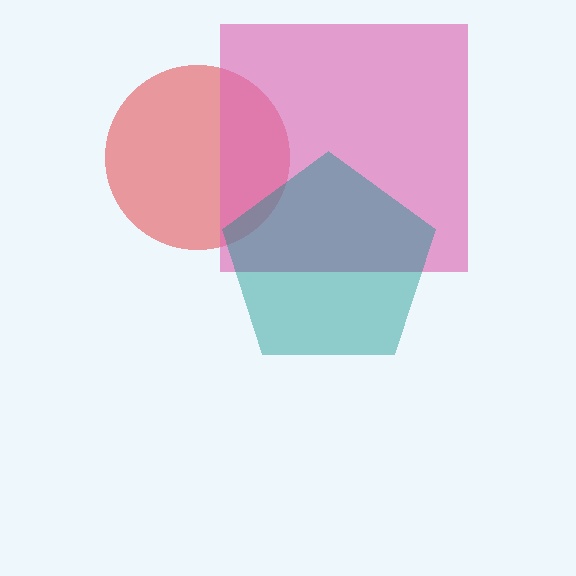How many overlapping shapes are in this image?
There are 3 overlapping shapes in the image.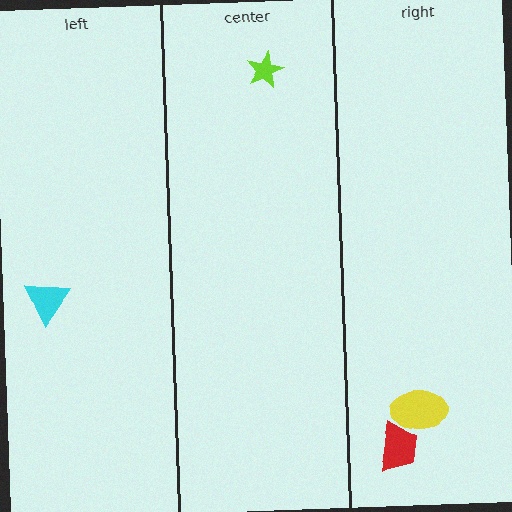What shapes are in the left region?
The cyan triangle.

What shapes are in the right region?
The yellow ellipse, the red trapezoid.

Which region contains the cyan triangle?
The left region.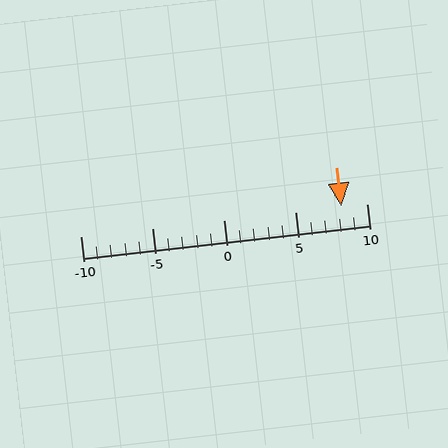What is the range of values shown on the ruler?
The ruler shows values from -10 to 10.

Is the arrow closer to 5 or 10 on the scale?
The arrow is closer to 10.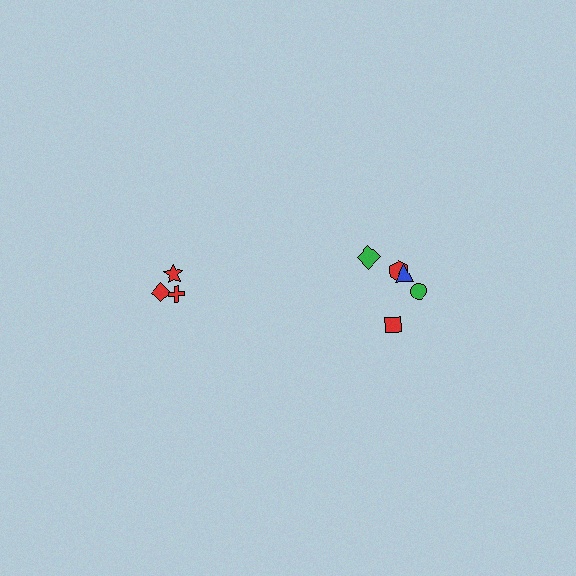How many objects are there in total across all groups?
There are 8 objects.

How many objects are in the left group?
There are 3 objects.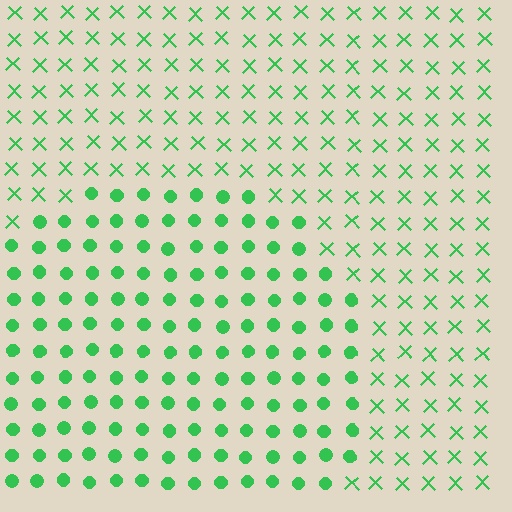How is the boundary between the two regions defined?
The boundary is defined by a change in element shape: circles inside vs. X marks outside. All elements share the same color and spacing.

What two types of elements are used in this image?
The image uses circles inside the circle region and X marks outside it.